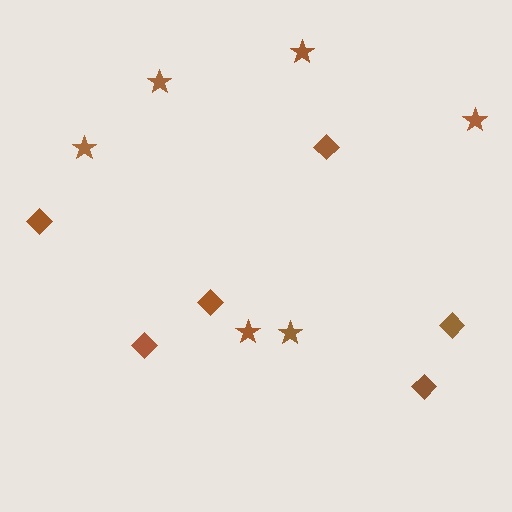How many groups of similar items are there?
There are 2 groups: one group of stars (6) and one group of diamonds (6).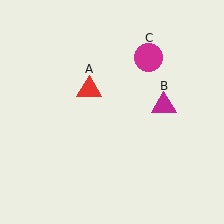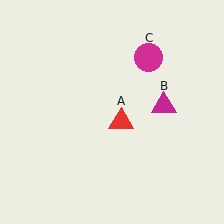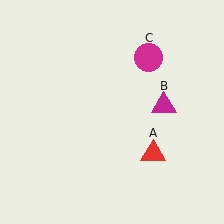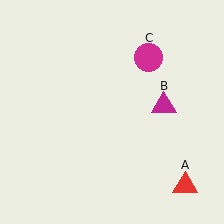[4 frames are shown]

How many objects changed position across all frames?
1 object changed position: red triangle (object A).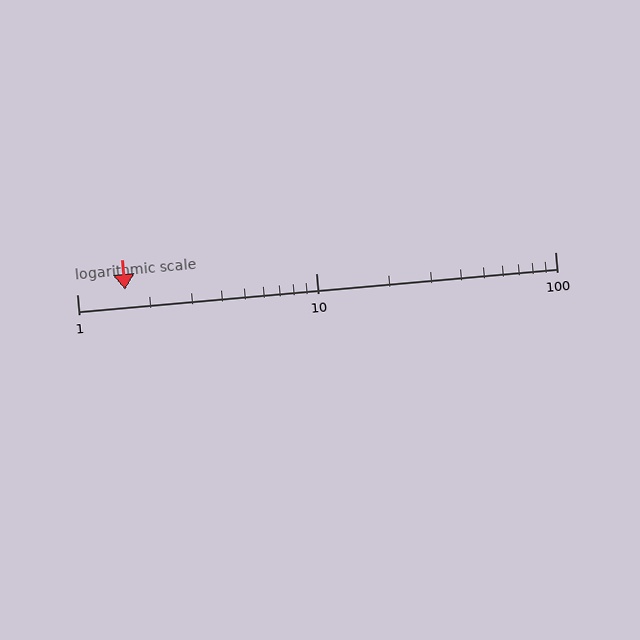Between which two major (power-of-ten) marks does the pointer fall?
The pointer is between 1 and 10.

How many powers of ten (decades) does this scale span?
The scale spans 2 decades, from 1 to 100.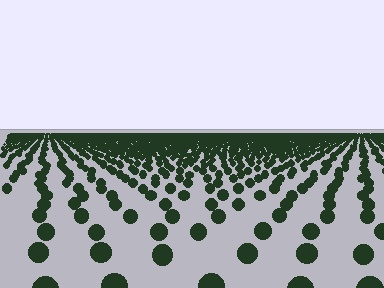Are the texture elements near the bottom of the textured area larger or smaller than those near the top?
Larger. Near the bottom, elements are closer to the viewer and appear at a bigger on-screen size.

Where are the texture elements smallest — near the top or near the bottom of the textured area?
Near the top.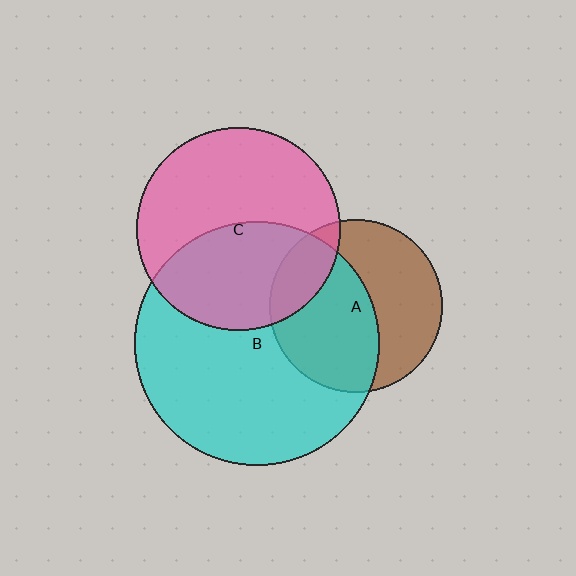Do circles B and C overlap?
Yes.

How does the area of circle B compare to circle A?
Approximately 2.0 times.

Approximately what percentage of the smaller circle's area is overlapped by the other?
Approximately 45%.